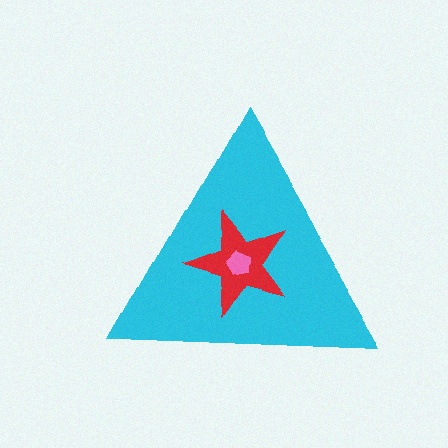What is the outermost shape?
The cyan triangle.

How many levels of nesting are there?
3.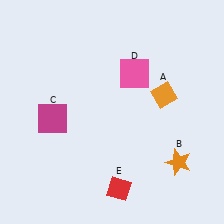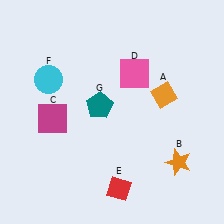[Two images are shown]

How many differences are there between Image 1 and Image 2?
There are 2 differences between the two images.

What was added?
A cyan circle (F), a teal pentagon (G) were added in Image 2.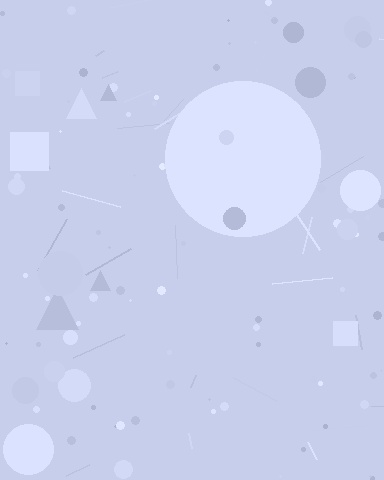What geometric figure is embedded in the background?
A circle is embedded in the background.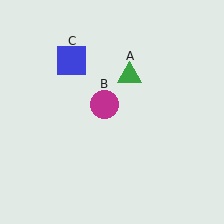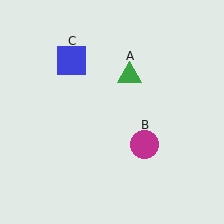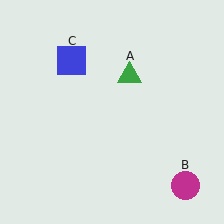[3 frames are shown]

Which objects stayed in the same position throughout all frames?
Green triangle (object A) and blue square (object C) remained stationary.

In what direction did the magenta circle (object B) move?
The magenta circle (object B) moved down and to the right.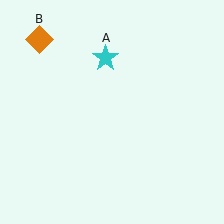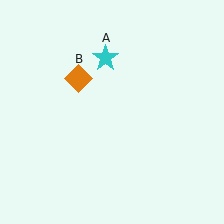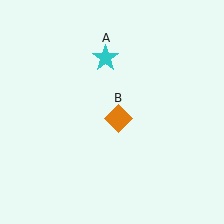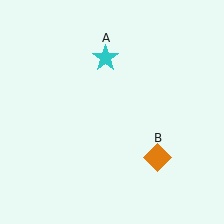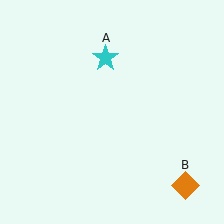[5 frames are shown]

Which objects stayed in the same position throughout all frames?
Cyan star (object A) remained stationary.